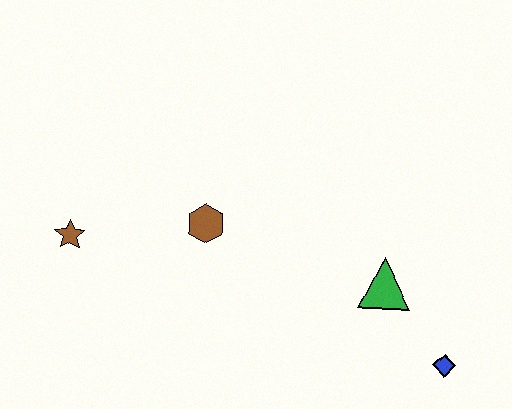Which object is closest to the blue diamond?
The green triangle is closest to the blue diamond.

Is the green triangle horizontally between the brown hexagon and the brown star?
No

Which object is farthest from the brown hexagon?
The blue diamond is farthest from the brown hexagon.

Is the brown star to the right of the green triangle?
No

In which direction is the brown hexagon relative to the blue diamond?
The brown hexagon is to the left of the blue diamond.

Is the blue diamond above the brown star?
No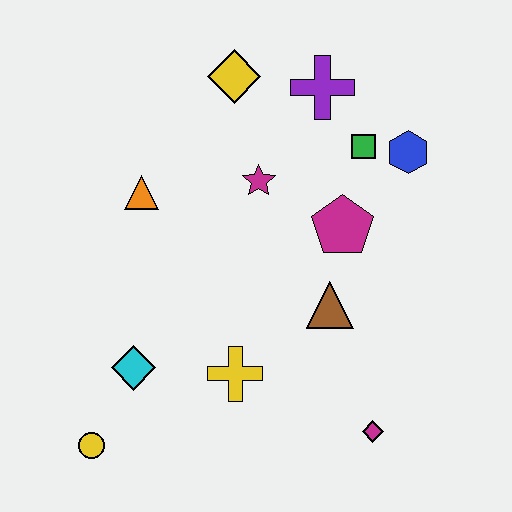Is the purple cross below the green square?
No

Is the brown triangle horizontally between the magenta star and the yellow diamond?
No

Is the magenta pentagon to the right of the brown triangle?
Yes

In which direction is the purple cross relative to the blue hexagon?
The purple cross is to the left of the blue hexagon.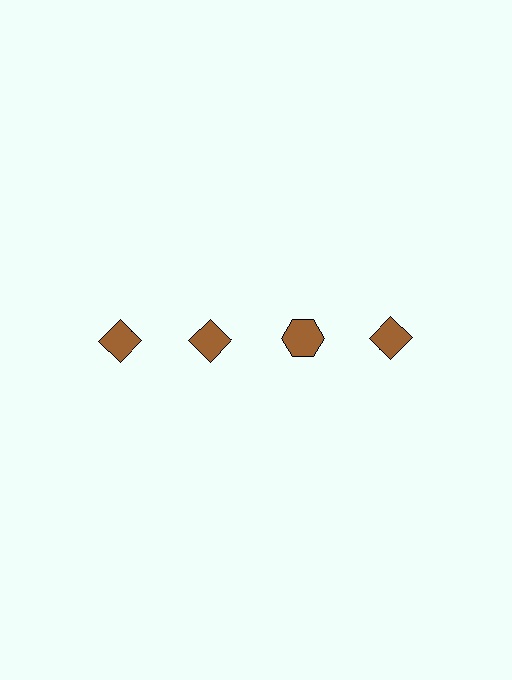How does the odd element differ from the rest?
It has a different shape: hexagon instead of diamond.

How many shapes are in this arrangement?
There are 4 shapes arranged in a grid pattern.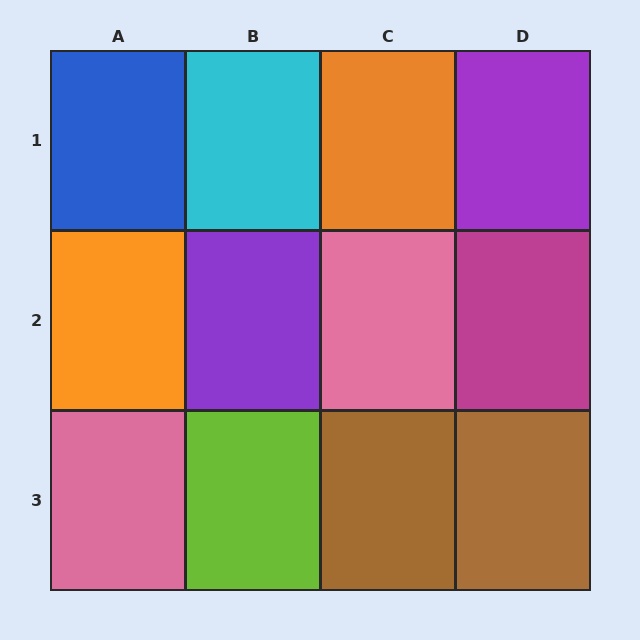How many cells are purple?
2 cells are purple.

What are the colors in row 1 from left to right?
Blue, cyan, orange, purple.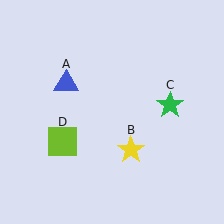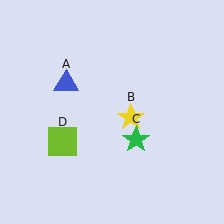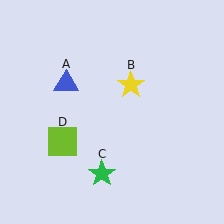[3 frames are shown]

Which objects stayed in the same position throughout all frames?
Blue triangle (object A) and lime square (object D) remained stationary.